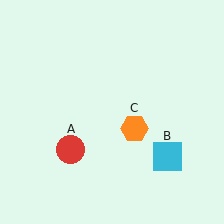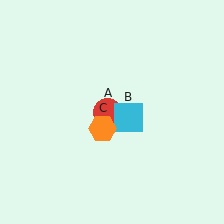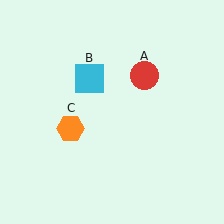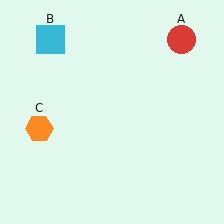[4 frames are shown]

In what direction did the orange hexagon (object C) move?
The orange hexagon (object C) moved left.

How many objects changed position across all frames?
3 objects changed position: red circle (object A), cyan square (object B), orange hexagon (object C).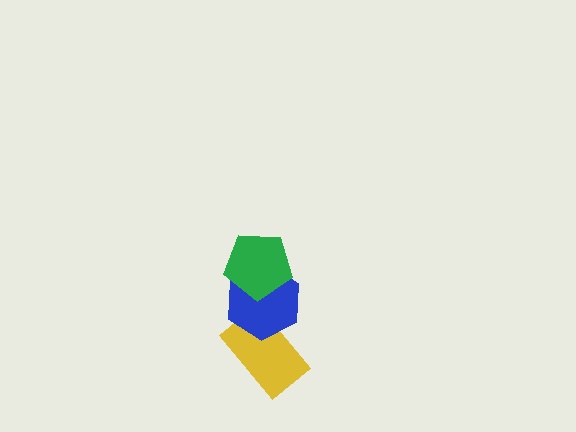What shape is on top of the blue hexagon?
The green pentagon is on top of the blue hexagon.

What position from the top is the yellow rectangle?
The yellow rectangle is 3rd from the top.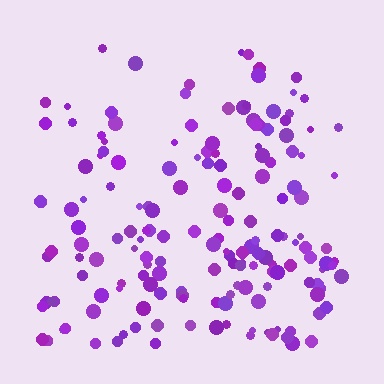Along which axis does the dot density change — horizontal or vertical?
Vertical.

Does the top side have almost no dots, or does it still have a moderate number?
Still a moderate number, just noticeably fewer than the bottom.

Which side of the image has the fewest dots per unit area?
The top.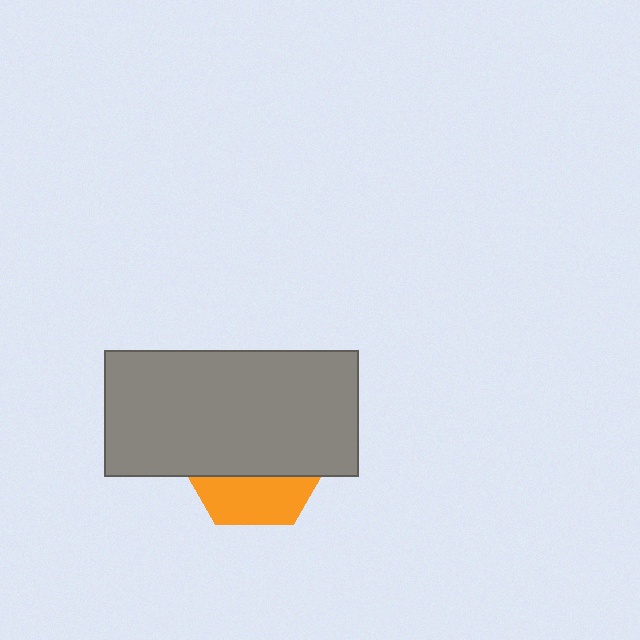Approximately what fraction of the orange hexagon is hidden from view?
Roughly 68% of the orange hexagon is hidden behind the gray rectangle.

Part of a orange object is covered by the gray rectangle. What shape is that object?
It is a hexagon.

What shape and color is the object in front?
The object in front is a gray rectangle.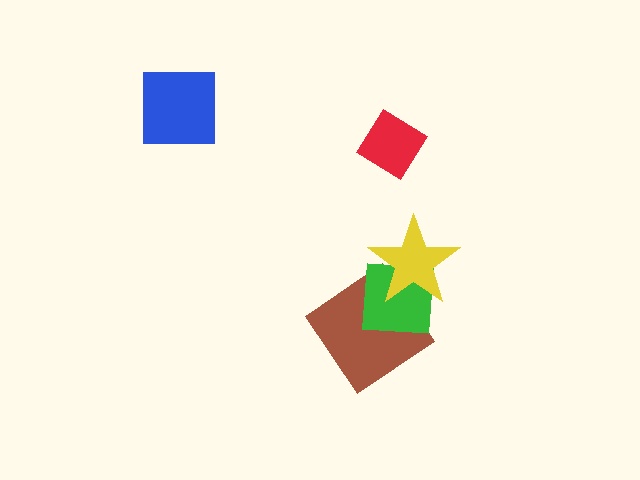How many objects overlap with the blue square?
0 objects overlap with the blue square.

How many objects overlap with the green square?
2 objects overlap with the green square.